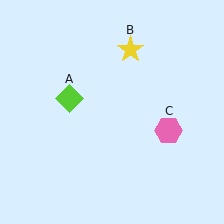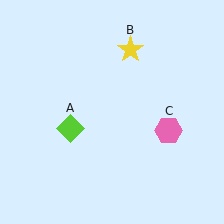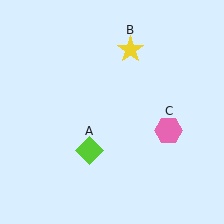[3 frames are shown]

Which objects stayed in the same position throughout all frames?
Yellow star (object B) and pink hexagon (object C) remained stationary.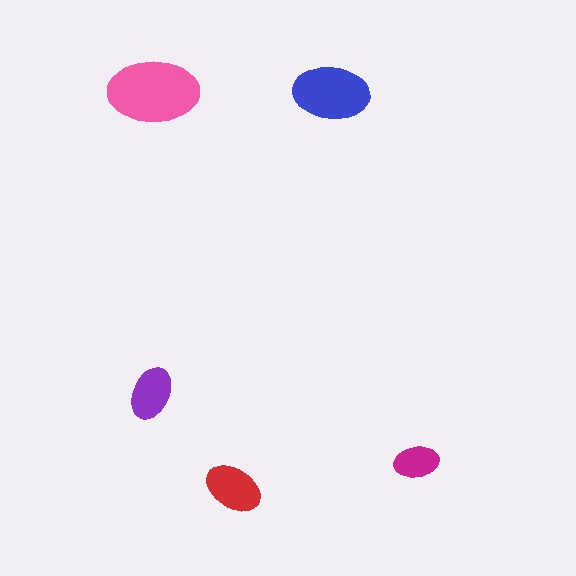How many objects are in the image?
There are 5 objects in the image.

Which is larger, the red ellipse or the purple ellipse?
The red one.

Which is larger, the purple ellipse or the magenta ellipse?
The purple one.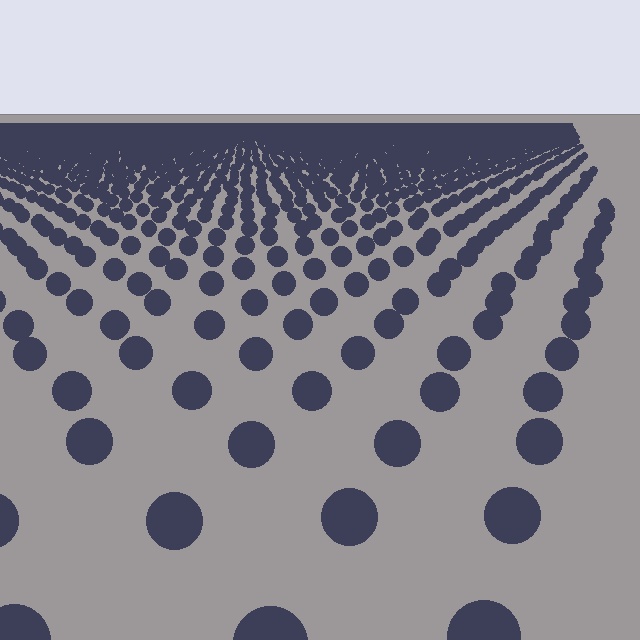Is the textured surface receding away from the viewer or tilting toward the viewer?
The surface is receding away from the viewer. Texture elements get smaller and denser toward the top.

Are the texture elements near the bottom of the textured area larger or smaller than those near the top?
Larger. Near the bottom, elements are closer to the viewer and appear at a bigger on-screen size.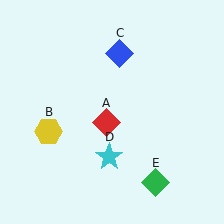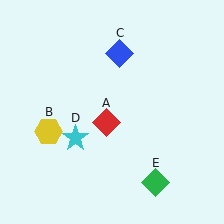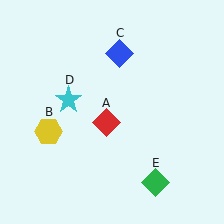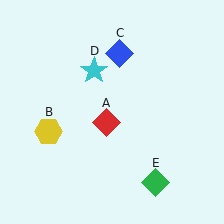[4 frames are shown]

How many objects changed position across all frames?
1 object changed position: cyan star (object D).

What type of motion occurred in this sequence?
The cyan star (object D) rotated clockwise around the center of the scene.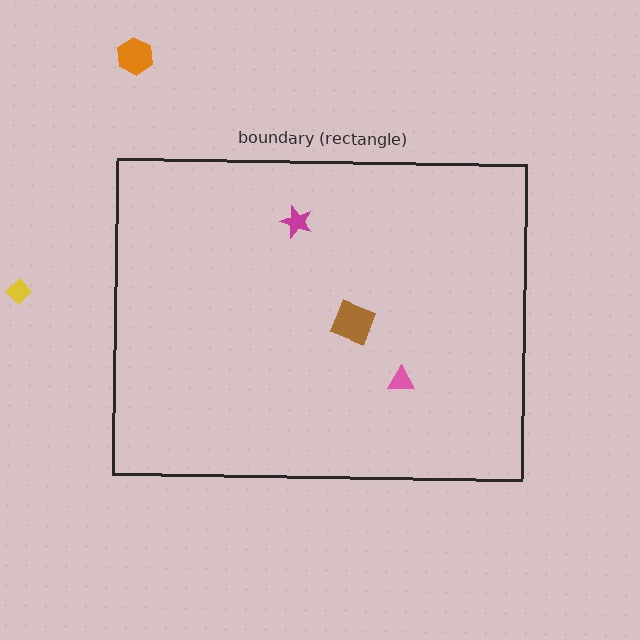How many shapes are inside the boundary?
3 inside, 2 outside.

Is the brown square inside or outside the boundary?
Inside.